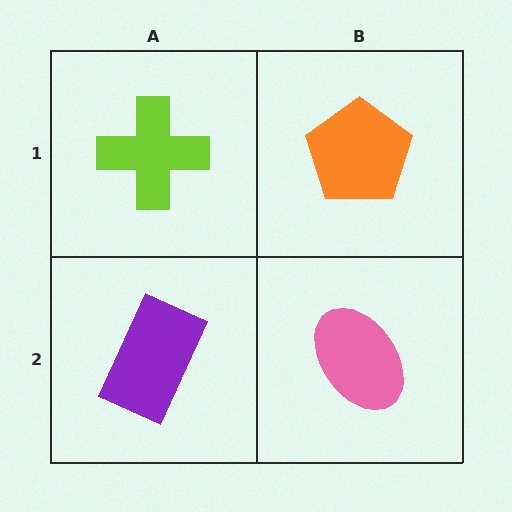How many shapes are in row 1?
2 shapes.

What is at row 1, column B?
An orange pentagon.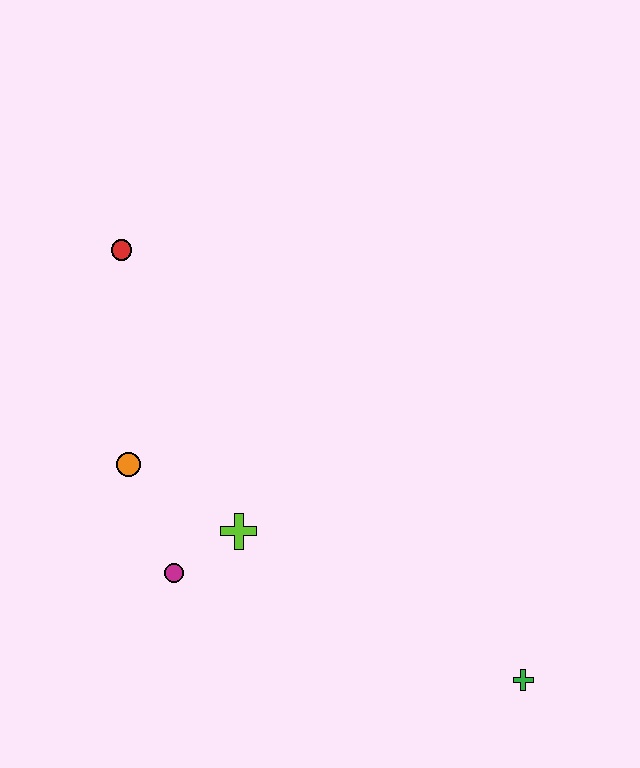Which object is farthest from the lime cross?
The green cross is farthest from the lime cross.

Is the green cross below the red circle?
Yes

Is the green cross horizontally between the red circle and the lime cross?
No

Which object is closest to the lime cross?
The magenta circle is closest to the lime cross.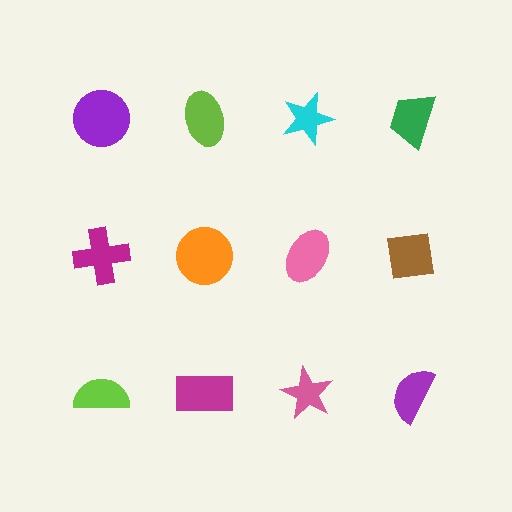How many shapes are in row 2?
4 shapes.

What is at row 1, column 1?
A purple circle.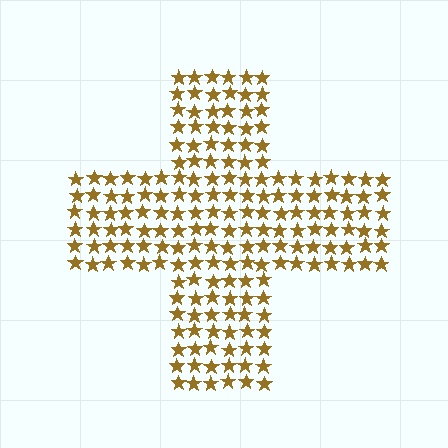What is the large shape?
The large shape is a cross.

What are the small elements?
The small elements are stars.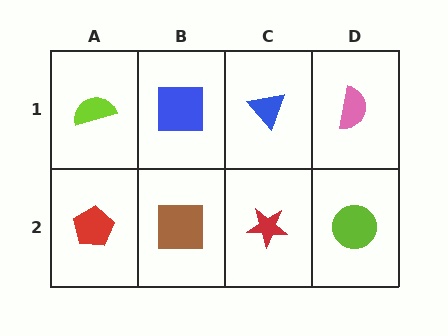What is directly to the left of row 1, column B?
A lime semicircle.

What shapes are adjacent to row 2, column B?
A blue square (row 1, column B), a red pentagon (row 2, column A), a red star (row 2, column C).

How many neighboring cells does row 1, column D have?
2.